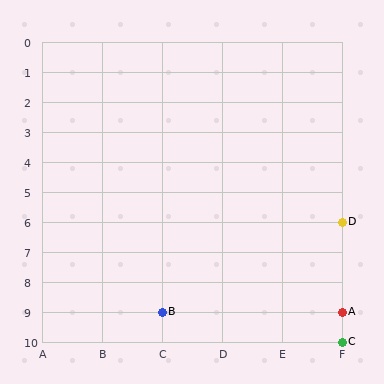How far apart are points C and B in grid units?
Points C and B are 3 columns and 1 row apart (about 3.2 grid units diagonally).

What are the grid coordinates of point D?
Point D is at grid coordinates (F, 6).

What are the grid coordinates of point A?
Point A is at grid coordinates (F, 9).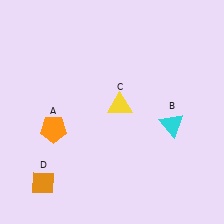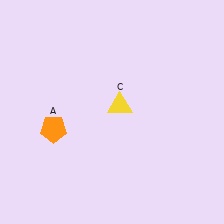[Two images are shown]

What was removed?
The cyan triangle (B), the orange diamond (D) were removed in Image 2.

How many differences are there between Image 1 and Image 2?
There are 2 differences between the two images.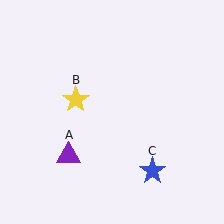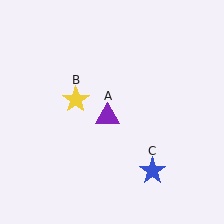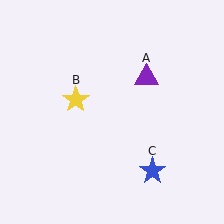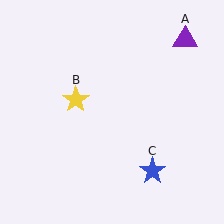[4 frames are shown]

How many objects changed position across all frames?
1 object changed position: purple triangle (object A).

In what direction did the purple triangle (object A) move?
The purple triangle (object A) moved up and to the right.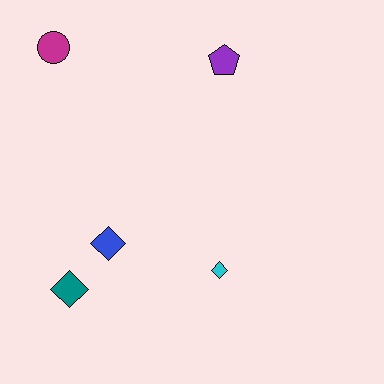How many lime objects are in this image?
There are no lime objects.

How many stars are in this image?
There are no stars.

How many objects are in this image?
There are 5 objects.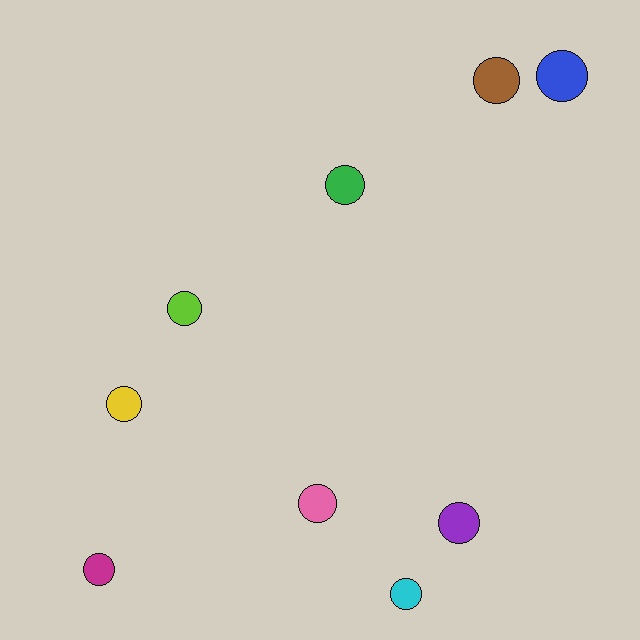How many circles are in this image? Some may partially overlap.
There are 9 circles.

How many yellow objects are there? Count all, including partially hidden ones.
There is 1 yellow object.